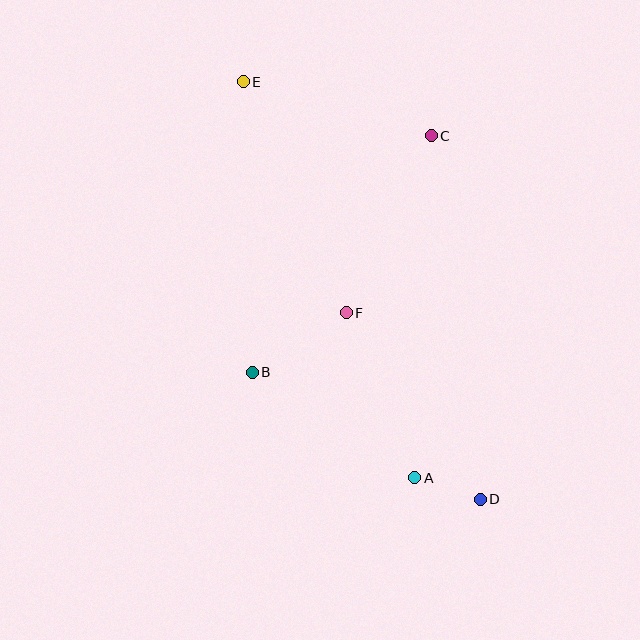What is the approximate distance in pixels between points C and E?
The distance between C and E is approximately 196 pixels.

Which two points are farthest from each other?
Points D and E are farthest from each other.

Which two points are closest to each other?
Points A and D are closest to each other.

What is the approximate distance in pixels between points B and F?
The distance between B and F is approximately 111 pixels.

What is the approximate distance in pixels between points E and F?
The distance between E and F is approximately 253 pixels.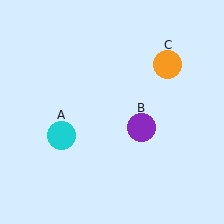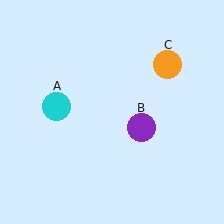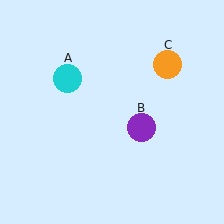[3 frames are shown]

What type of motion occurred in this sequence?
The cyan circle (object A) rotated clockwise around the center of the scene.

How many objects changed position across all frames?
1 object changed position: cyan circle (object A).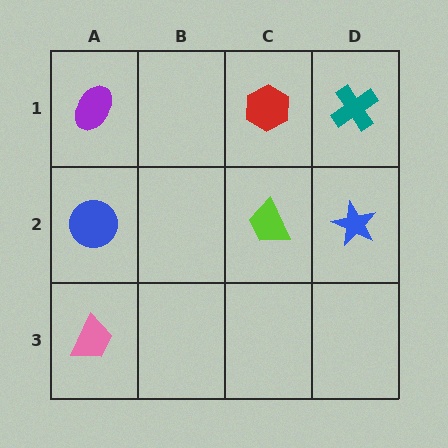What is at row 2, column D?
A blue star.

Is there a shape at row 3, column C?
No, that cell is empty.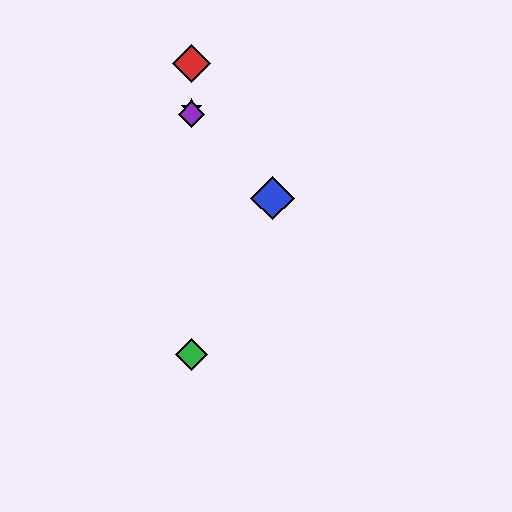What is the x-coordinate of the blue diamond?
The blue diamond is at x≈273.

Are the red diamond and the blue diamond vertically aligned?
No, the red diamond is at x≈192 and the blue diamond is at x≈273.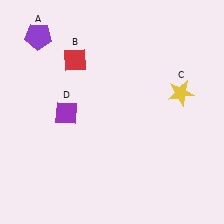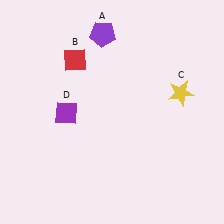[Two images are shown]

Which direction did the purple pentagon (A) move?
The purple pentagon (A) moved right.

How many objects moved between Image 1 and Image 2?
1 object moved between the two images.